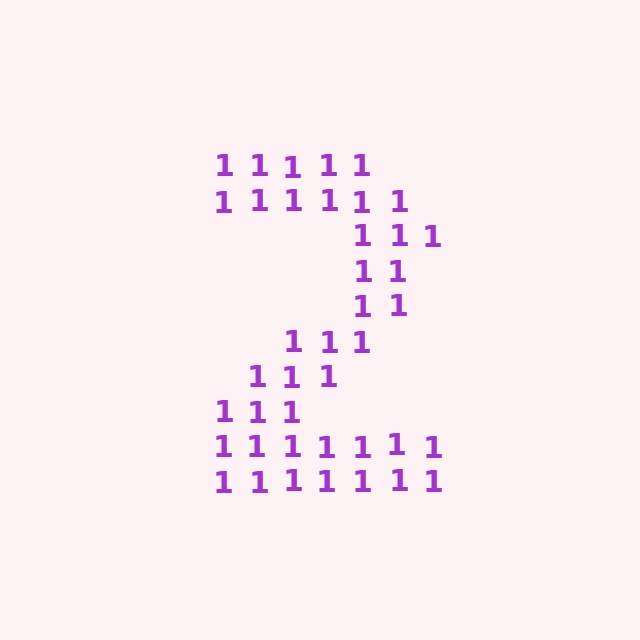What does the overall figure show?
The overall figure shows the digit 2.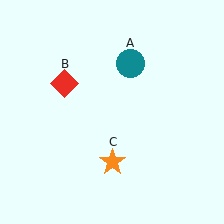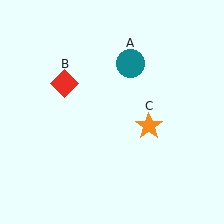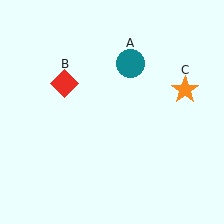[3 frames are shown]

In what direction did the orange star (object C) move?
The orange star (object C) moved up and to the right.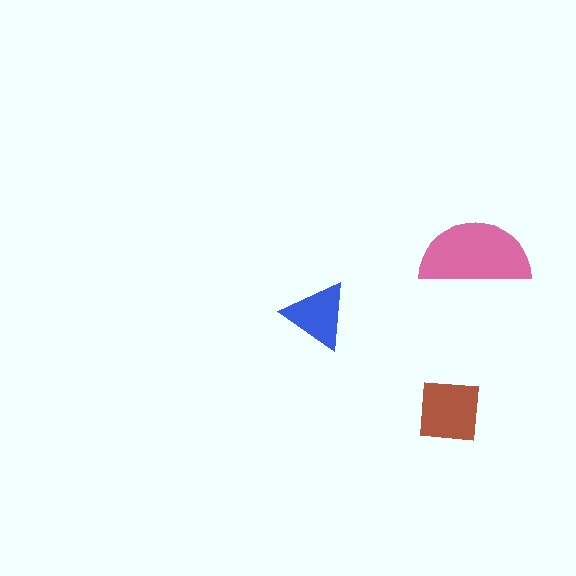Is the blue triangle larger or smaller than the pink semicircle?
Smaller.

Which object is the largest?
The pink semicircle.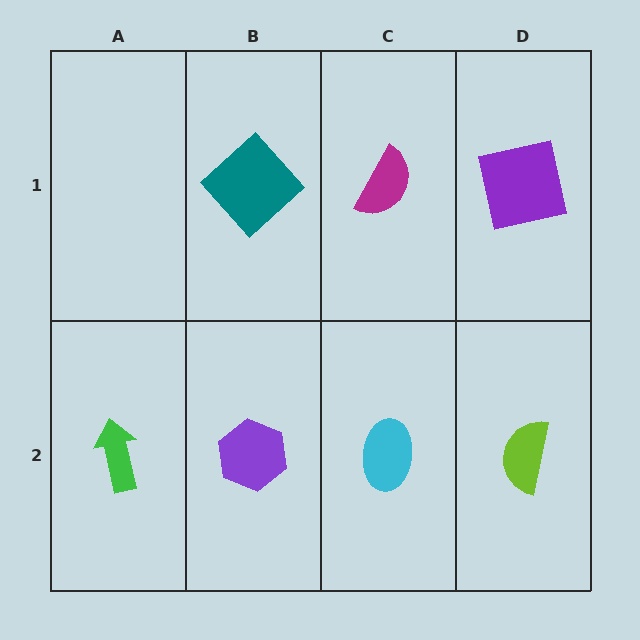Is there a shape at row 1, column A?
No, that cell is empty.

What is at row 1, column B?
A teal diamond.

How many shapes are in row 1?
3 shapes.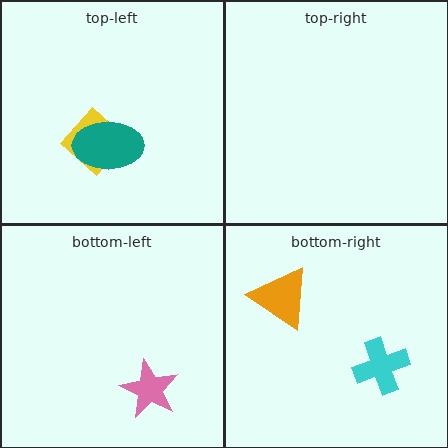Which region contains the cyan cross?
The bottom-right region.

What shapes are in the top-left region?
The yellow diamond, the teal ellipse.